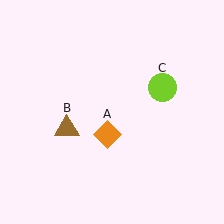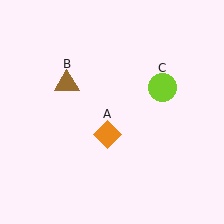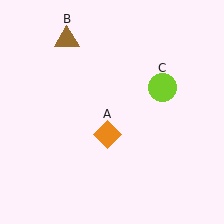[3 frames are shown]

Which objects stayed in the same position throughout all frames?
Orange diamond (object A) and lime circle (object C) remained stationary.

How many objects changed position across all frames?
1 object changed position: brown triangle (object B).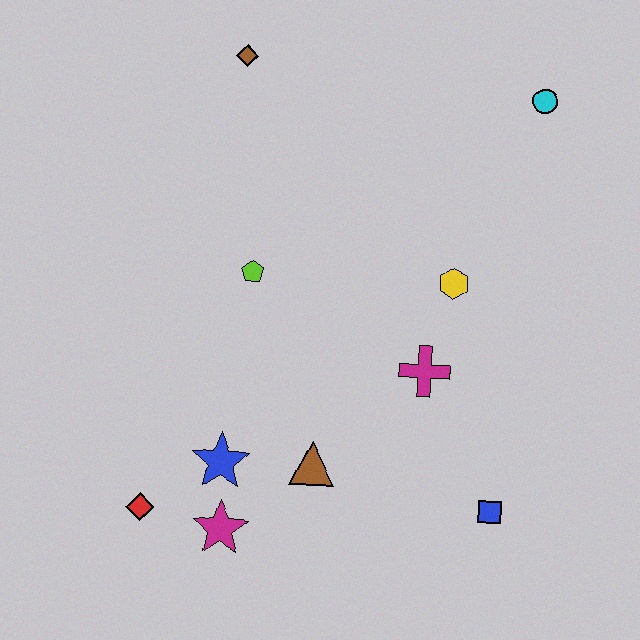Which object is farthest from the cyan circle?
The red diamond is farthest from the cyan circle.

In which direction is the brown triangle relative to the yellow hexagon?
The brown triangle is below the yellow hexagon.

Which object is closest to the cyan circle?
The yellow hexagon is closest to the cyan circle.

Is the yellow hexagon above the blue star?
Yes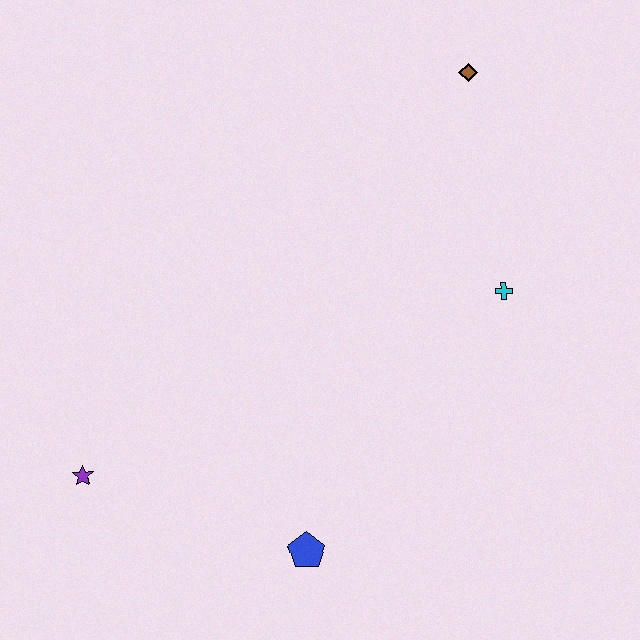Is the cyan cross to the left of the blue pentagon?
No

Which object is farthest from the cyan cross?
The purple star is farthest from the cyan cross.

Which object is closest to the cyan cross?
The brown diamond is closest to the cyan cross.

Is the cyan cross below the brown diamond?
Yes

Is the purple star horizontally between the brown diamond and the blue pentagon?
No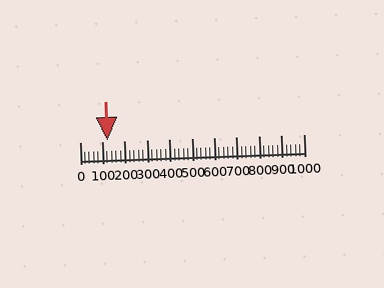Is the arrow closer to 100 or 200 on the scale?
The arrow is closer to 100.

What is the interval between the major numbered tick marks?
The major tick marks are spaced 100 units apart.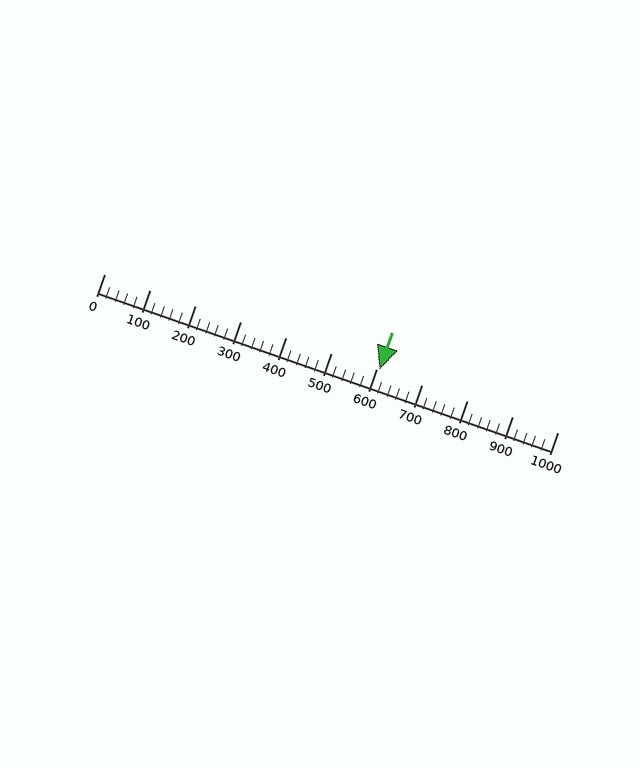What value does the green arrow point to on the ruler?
The green arrow points to approximately 608.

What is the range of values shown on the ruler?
The ruler shows values from 0 to 1000.